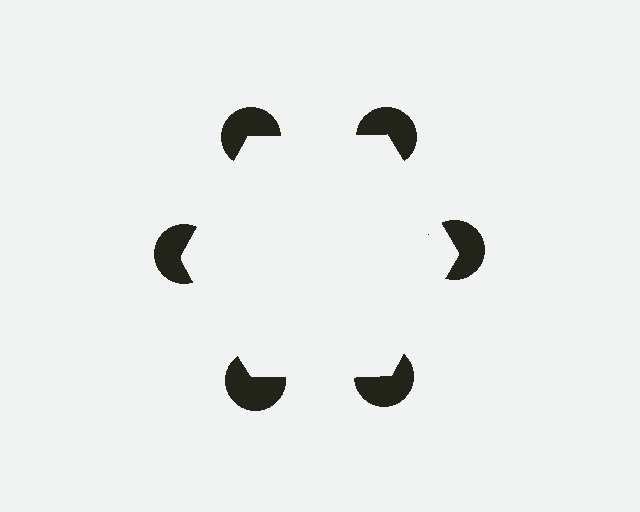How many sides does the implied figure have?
6 sides.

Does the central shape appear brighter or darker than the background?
It typically appears slightly brighter than the background, even though no actual brightness change is drawn.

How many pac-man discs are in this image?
There are 6 — one at each vertex of the illusory hexagon.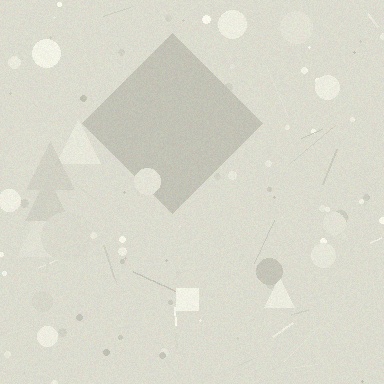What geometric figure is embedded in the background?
A diamond is embedded in the background.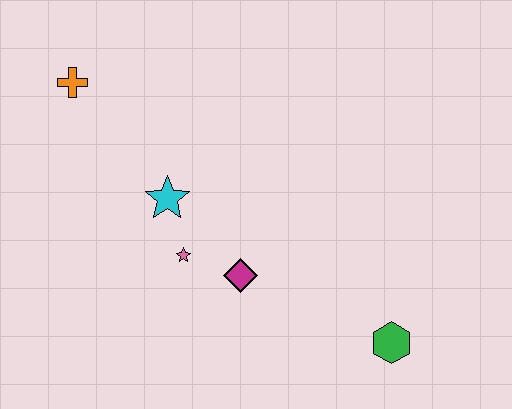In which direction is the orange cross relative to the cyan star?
The orange cross is above the cyan star.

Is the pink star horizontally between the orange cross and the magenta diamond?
Yes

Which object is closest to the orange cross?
The cyan star is closest to the orange cross.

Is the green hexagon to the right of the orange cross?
Yes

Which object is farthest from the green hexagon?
The orange cross is farthest from the green hexagon.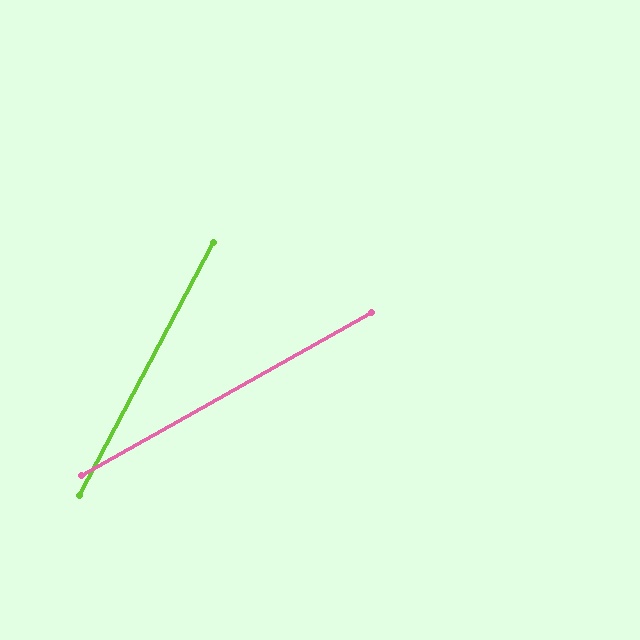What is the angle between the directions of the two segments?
Approximately 33 degrees.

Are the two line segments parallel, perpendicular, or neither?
Neither parallel nor perpendicular — they differ by about 33°.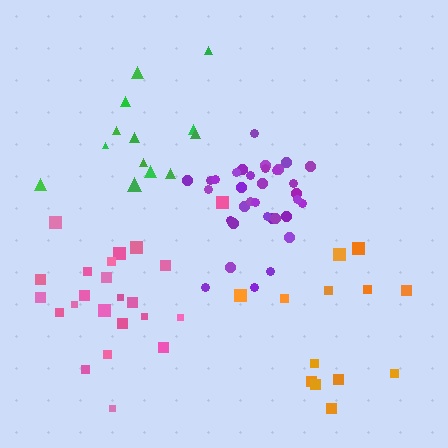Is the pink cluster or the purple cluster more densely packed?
Purple.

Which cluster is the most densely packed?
Purple.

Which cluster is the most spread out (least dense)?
Orange.